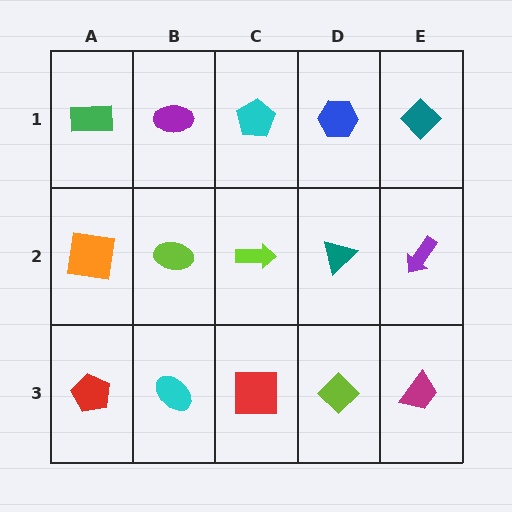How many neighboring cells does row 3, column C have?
3.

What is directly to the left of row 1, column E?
A blue hexagon.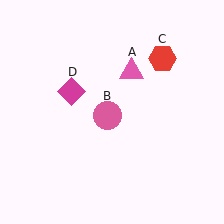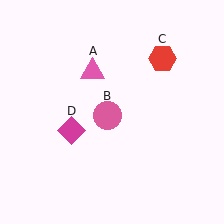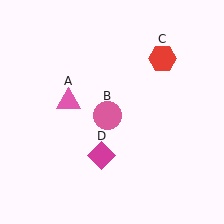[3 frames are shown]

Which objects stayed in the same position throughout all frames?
Pink circle (object B) and red hexagon (object C) remained stationary.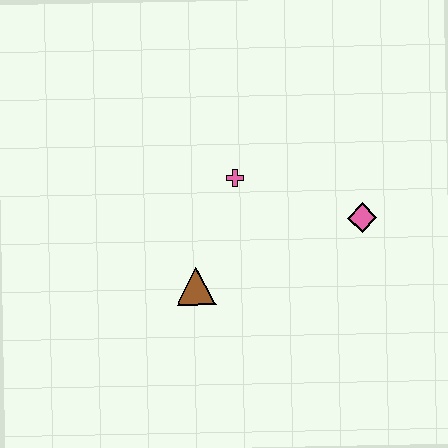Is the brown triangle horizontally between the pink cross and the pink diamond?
No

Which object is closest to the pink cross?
The brown triangle is closest to the pink cross.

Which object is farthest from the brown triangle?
The pink diamond is farthest from the brown triangle.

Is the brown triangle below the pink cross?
Yes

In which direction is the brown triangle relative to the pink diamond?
The brown triangle is to the left of the pink diamond.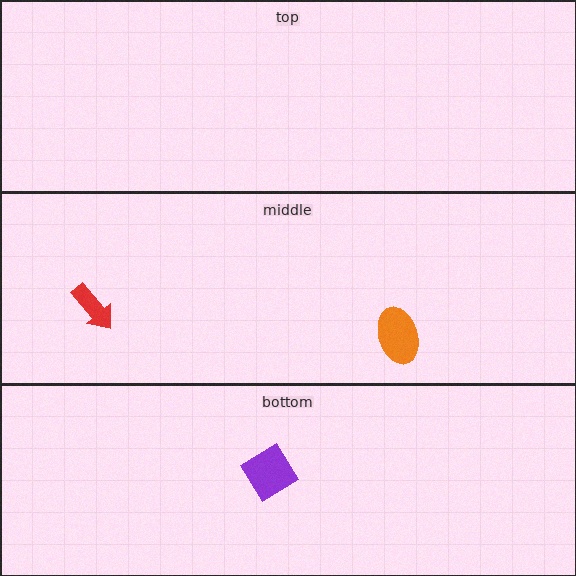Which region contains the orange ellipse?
The middle region.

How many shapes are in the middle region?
2.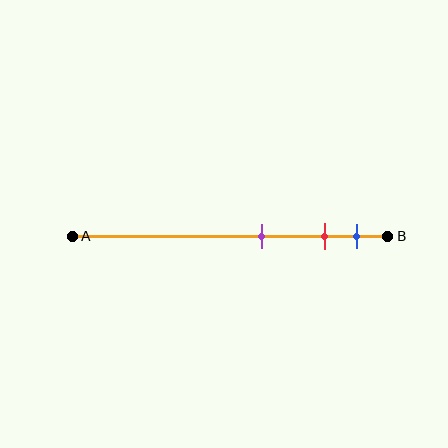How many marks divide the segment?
There are 3 marks dividing the segment.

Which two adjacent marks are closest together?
The red and blue marks are the closest adjacent pair.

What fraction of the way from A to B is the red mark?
The red mark is approximately 80% (0.8) of the way from A to B.